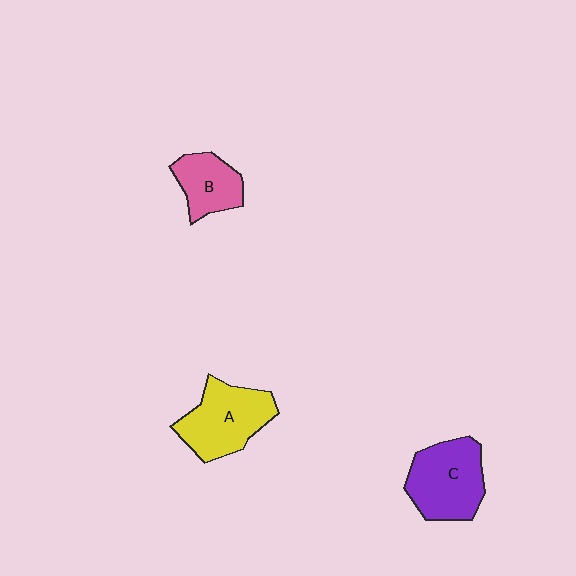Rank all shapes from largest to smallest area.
From largest to smallest: C (purple), A (yellow), B (pink).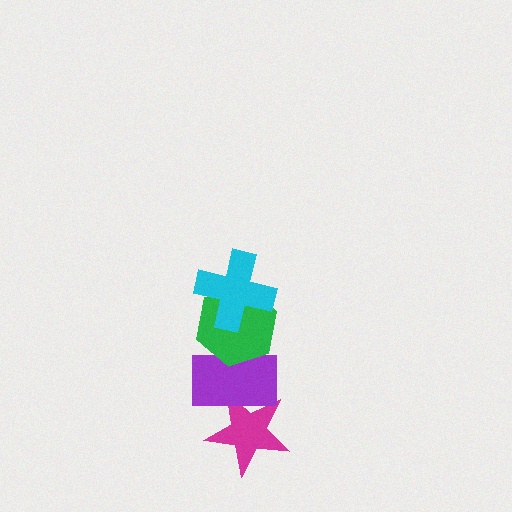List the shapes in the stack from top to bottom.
From top to bottom: the cyan cross, the green hexagon, the purple rectangle, the magenta star.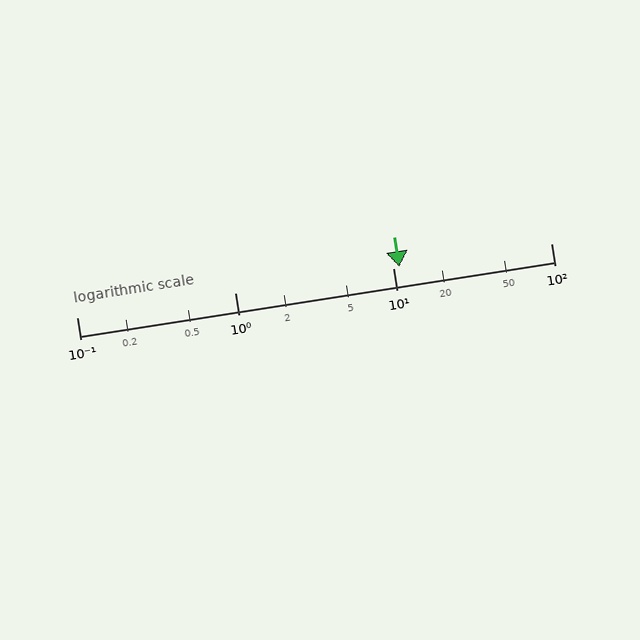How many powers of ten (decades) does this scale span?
The scale spans 3 decades, from 0.1 to 100.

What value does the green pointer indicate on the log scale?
The pointer indicates approximately 11.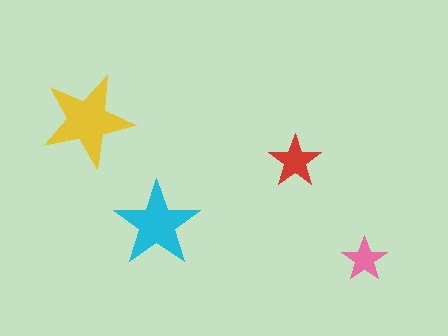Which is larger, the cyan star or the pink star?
The cyan one.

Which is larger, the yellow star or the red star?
The yellow one.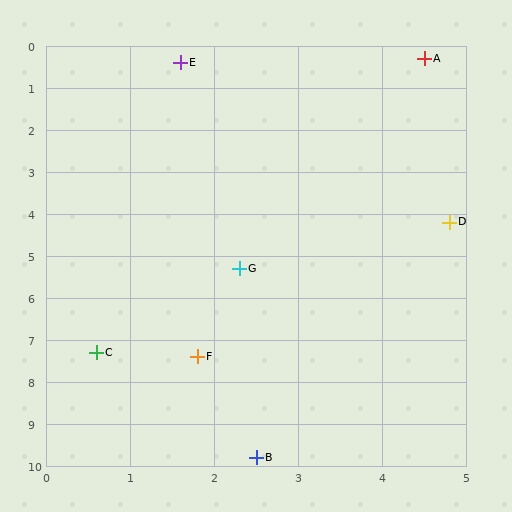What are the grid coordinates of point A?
Point A is at approximately (4.5, 0.3).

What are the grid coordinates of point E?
Point E is at approximately (1.6, 0.4).